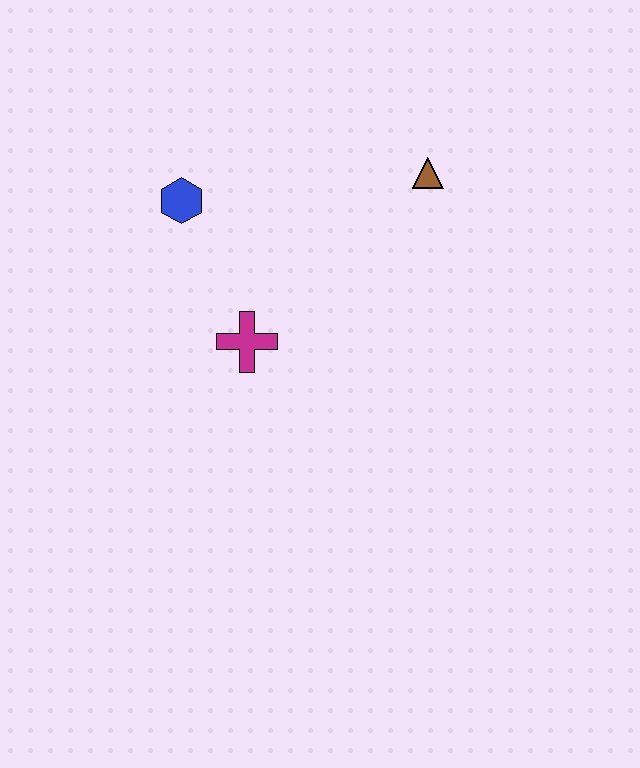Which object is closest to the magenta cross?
The blue hexagon is closest to the magenta cross.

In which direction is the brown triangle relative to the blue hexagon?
The brown triangle is to the right of the blue hexagon.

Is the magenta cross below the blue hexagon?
Yes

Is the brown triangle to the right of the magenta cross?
Yes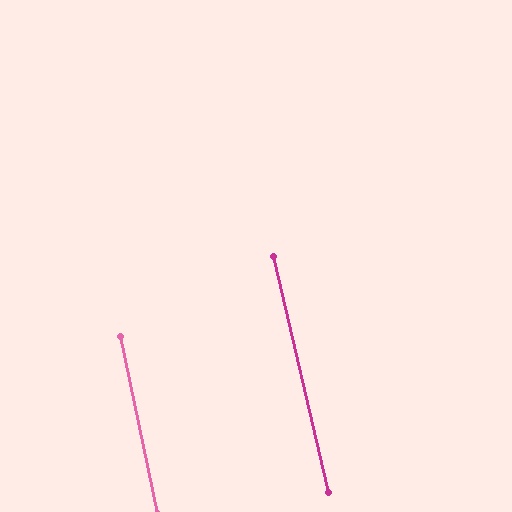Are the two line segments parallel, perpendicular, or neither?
Parallel — their directions differ by only 1.1°.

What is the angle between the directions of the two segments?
Approximately 1 degree.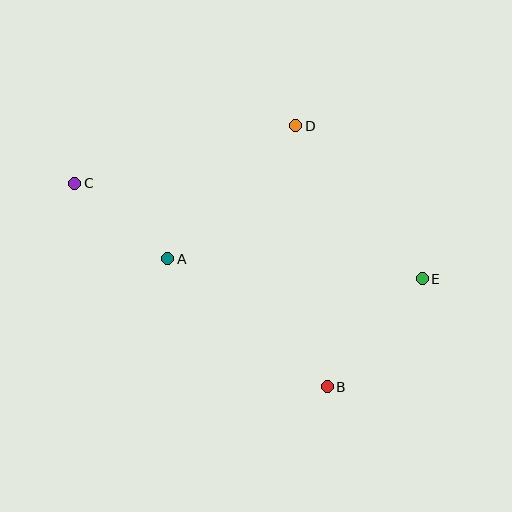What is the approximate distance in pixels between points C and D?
The distance between C and D is approximately 228 pixels.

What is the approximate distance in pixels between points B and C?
The distance between B and C is approximately 324 pixels.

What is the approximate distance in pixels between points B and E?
The distance between B and E is approximately 144 pixels.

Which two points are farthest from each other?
Points C and E are farthest from each other.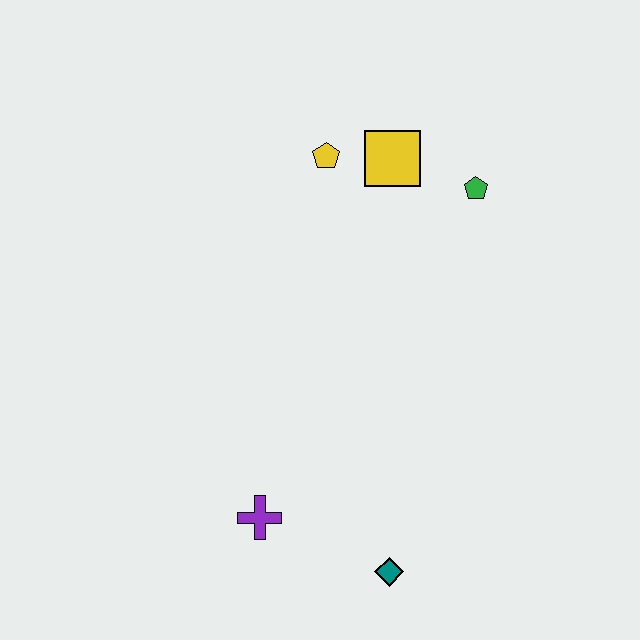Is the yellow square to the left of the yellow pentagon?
No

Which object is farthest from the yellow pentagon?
The teal diamond is farthest from the yellow pentagon.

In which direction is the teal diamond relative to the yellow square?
The teal diamond is below the yellow square.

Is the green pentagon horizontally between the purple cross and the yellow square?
No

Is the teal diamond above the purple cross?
No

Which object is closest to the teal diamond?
The purple cross is closest to the teal diamond.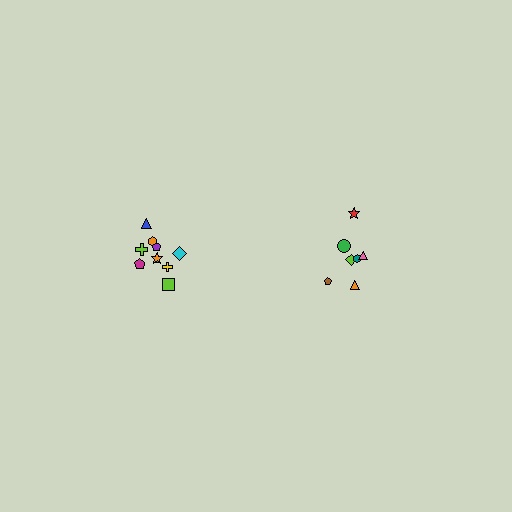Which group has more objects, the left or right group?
The left group.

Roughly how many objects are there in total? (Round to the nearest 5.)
Roughly 15 objects in total.